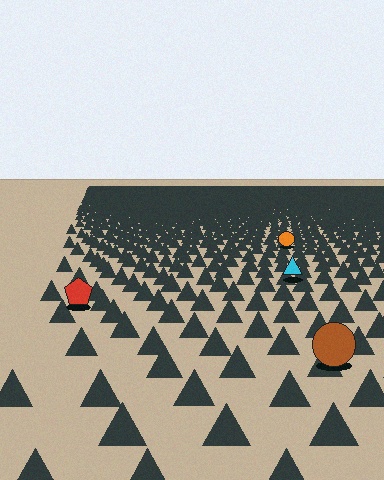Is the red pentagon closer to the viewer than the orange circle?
Yes. The red pentagon is closer — you can tell from the texture gradient: the ground texture is coarser near it.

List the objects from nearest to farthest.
From nearest to farthest: the brown circle, the red pentagon, the cyan triangle, the orange circle.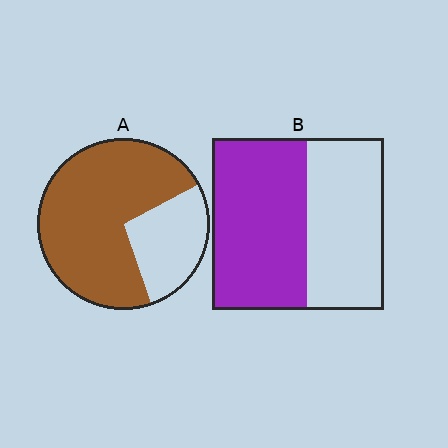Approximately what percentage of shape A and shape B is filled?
A is approximately 75% and B is approximately 55%.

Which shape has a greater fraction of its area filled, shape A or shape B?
Shape A.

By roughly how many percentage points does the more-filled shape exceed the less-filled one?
By roughly 15 percentage points (A over B).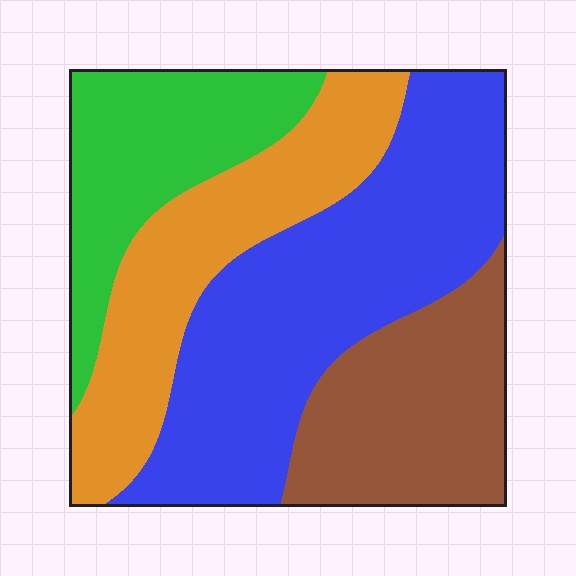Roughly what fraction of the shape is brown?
Brown takes up about one fifth (1/5) of the shape.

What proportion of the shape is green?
Green covers roughly 20% of the shape.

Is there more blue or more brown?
Blue.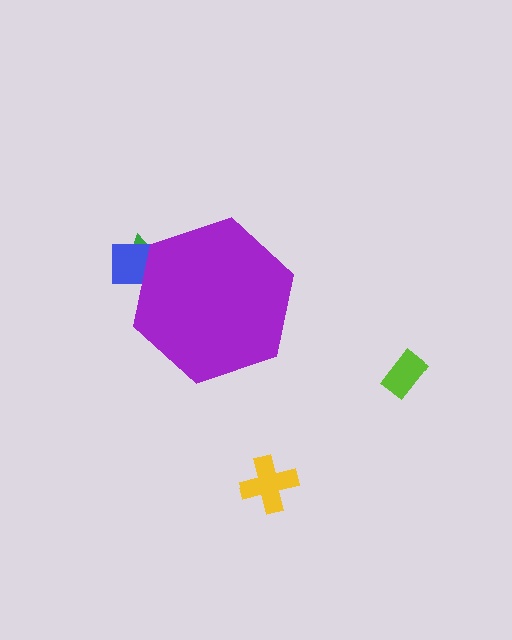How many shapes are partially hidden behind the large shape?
2 shapes are partially hidden.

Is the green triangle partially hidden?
Yes, the green triangle is partially hidden behind the purple hexagon.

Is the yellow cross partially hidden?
No, the yellow cross is fully visible.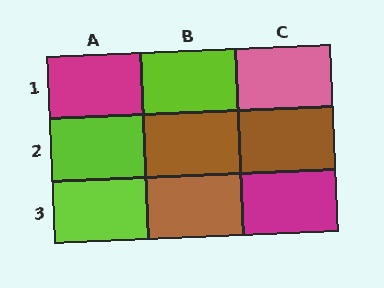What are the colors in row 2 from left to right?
Lime, brown, brown.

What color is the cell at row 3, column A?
Lime.